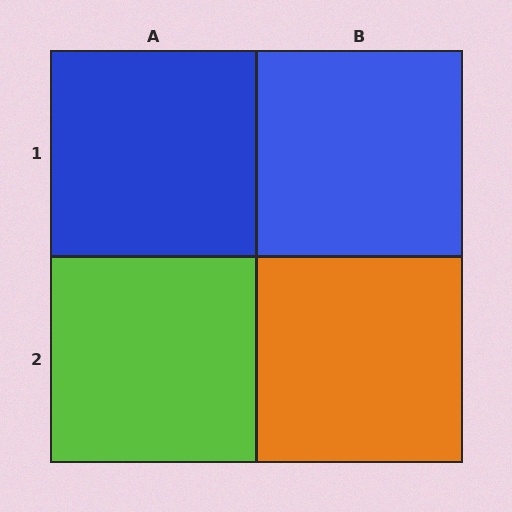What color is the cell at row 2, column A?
Lime.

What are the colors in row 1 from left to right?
Blue, blue.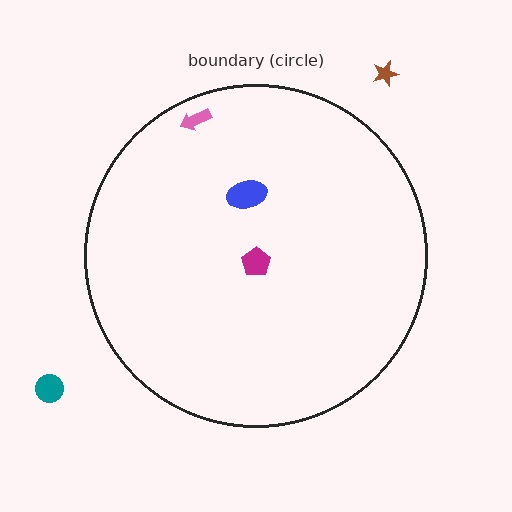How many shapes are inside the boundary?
3 inside, 2 outside.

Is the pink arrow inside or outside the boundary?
Inside.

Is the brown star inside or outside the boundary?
Outside.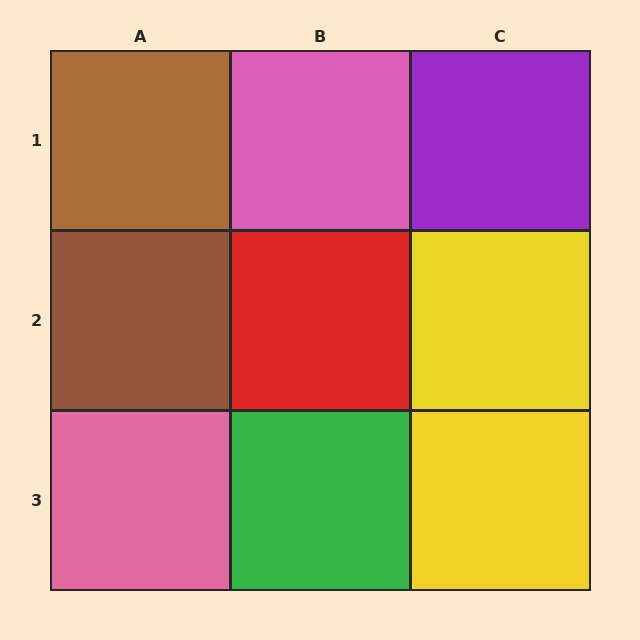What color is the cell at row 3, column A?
Pink.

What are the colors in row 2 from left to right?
Brown, red, yellow.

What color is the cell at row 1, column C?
Purple.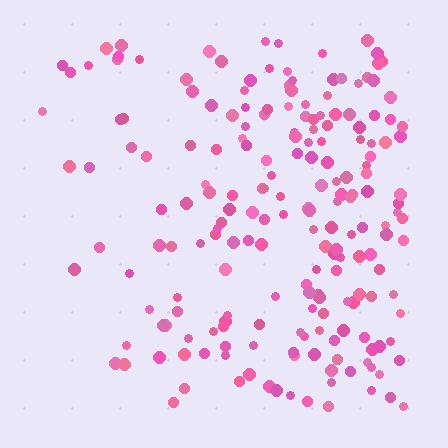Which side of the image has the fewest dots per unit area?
The left.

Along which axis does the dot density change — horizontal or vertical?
Horizontal.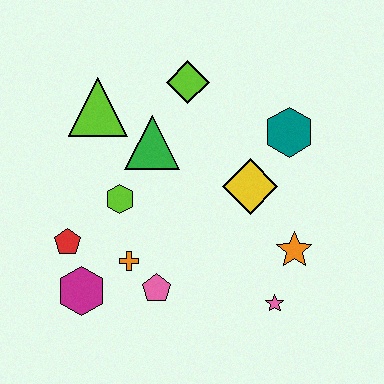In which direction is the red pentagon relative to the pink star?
The red pentagon is to the left of the pink star.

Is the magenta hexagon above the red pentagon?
No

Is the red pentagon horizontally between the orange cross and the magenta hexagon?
No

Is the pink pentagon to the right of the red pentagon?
Yes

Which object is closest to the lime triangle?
The green triangle is closest to the lime triangle.